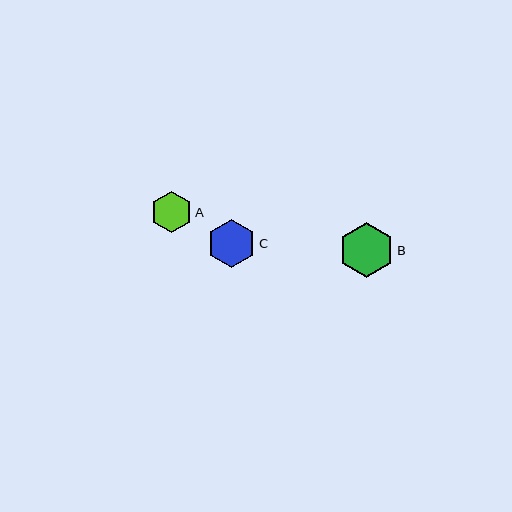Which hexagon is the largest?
Hexagon B is the largest with a size of approximately 55 pixels.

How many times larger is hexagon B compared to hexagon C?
Hexagon B is approximately 1.1 times the size of hexagon C.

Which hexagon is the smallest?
Hexagon A is the smallest with a size of approximately 41 pixels.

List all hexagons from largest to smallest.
From largest to smallest: B, C, A.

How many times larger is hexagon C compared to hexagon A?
Hexagon C is approximately 1.2 times the size of hexagon A.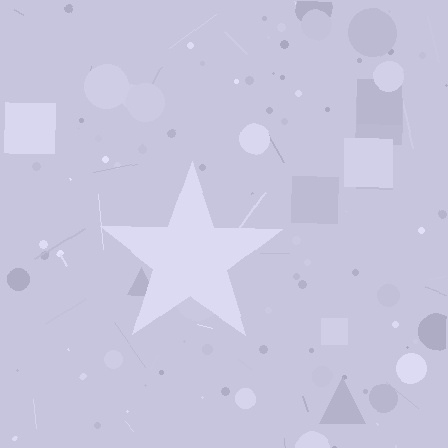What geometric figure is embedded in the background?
A star is embedded in the background.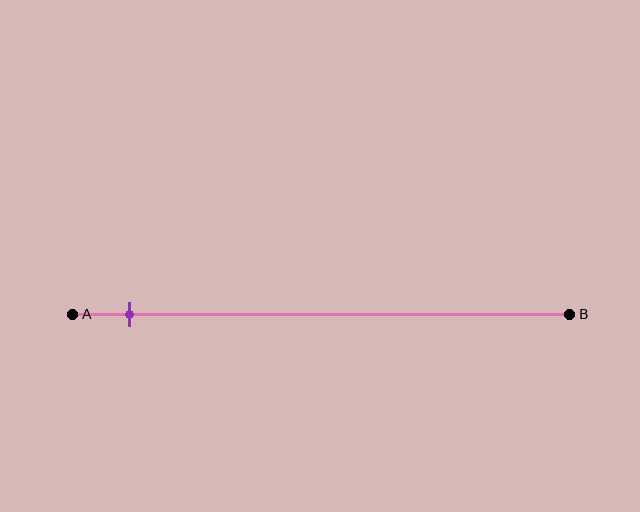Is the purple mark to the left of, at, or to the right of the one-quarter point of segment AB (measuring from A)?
The purple mark is to the left of the one-quarter point of segment AB.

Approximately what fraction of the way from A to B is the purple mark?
The purple mark is approximately 10% of the way from A to B.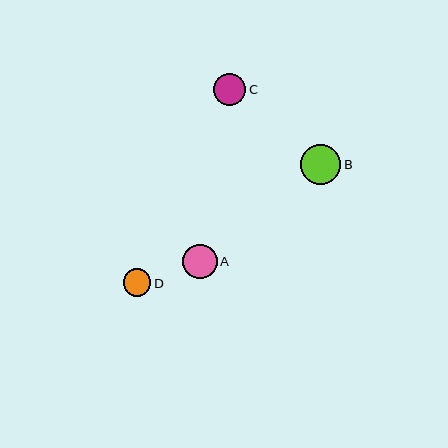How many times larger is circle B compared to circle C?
Circle B is approximately 1.3 times the size of circle C.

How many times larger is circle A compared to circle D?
Circle A is approximately 1.3 times the size of circle D.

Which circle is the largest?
Circle B is the largest with a size of approximately 41 pixels.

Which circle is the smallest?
Circle D is the smallest with a size of approximately 27 pixels.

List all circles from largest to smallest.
From largest to smallest: B, A, C, D.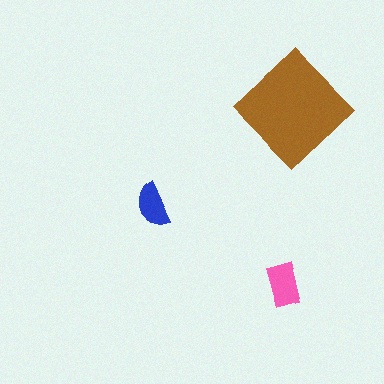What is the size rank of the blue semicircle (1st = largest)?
3rd.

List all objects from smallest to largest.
The blue semicircle, the pink rectangle, the brown diamond.